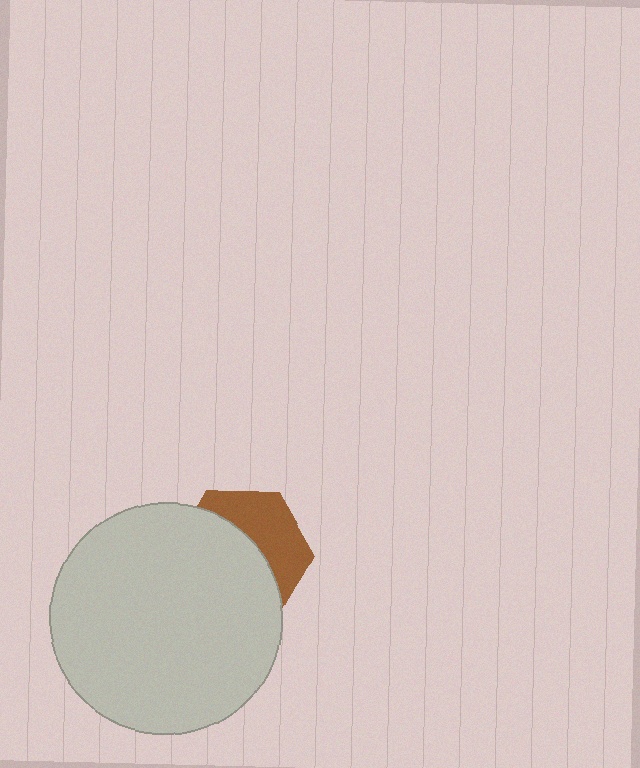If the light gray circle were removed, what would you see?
You would see the complete brown hexagon.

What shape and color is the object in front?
The object in front is a light gray circle.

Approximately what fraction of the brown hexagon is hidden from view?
Roughly 60% of the brown hexagon is hidden behind the light gray circle.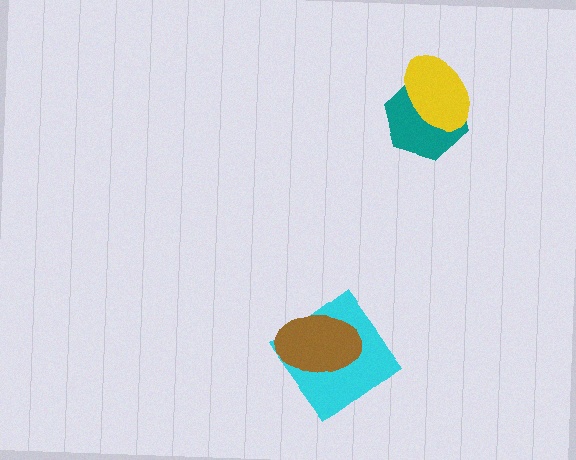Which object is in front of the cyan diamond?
The brown ellipse is in front of the cyan diamond.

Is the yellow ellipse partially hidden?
No, no other shape covers it.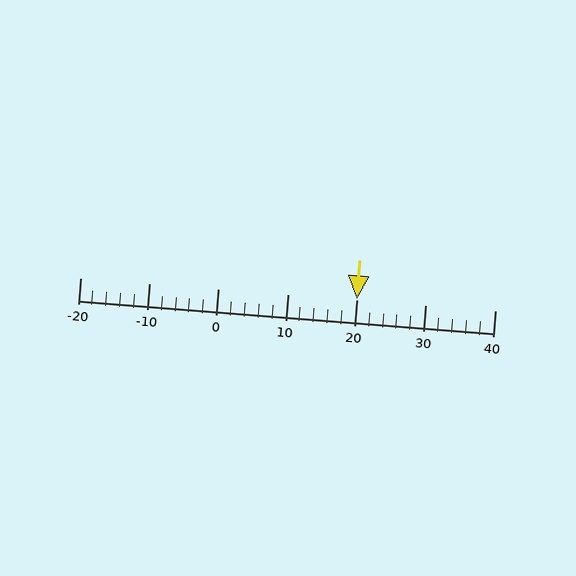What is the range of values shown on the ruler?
The ruler shows values from -20 to 40.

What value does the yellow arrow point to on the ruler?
The yellow arrow points to approximately 20.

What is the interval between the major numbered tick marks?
The major tick marks are spaced 10 units apart.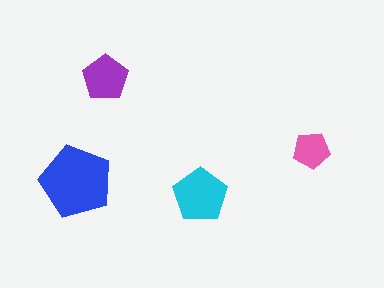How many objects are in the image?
There are 4 objects in the image.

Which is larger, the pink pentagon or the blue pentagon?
The blue one.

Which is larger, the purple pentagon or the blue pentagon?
The blue one.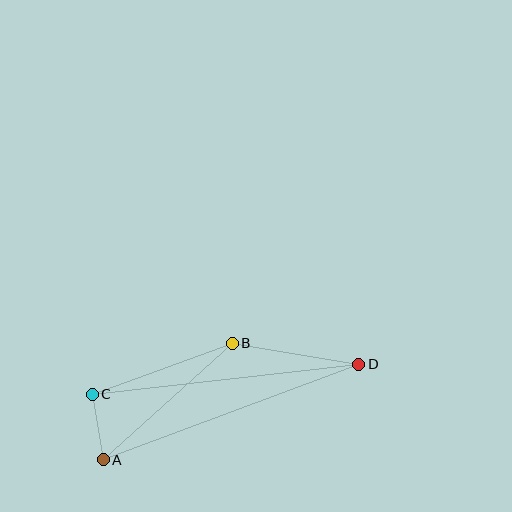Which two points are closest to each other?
Points A and C are closest to each other.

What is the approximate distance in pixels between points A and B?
The distance between A and B is approximately 174 pixels.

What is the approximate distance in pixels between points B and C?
The distance between B and C is approximately 149 pixels.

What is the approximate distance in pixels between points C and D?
The distance between C and D is approximately 269 pixels.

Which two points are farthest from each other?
Points A and D are farthest from each other.